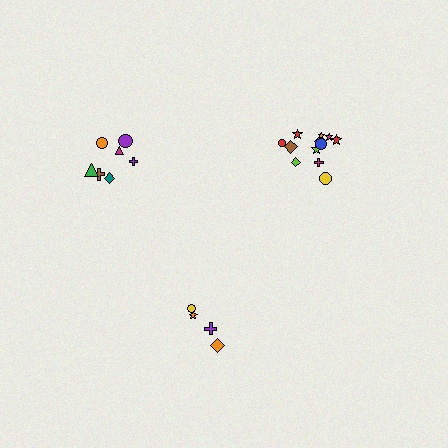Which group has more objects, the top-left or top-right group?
The top-right group.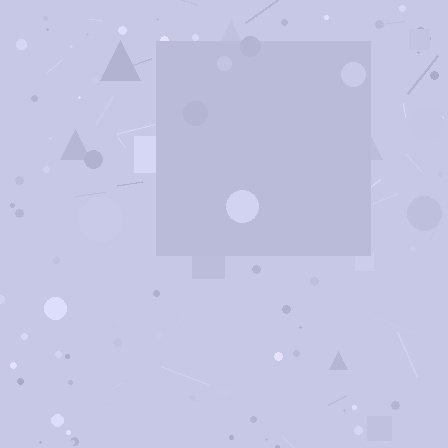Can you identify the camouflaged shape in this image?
The camouflaged shape is a square.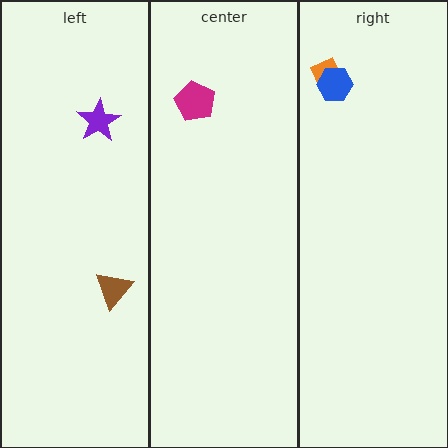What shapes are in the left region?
The brown triangle, the purple star.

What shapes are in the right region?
The orange diamond, the blue hexagon.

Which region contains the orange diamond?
The right region.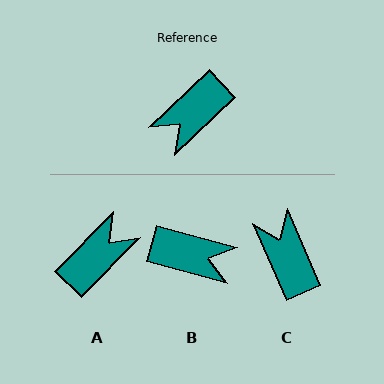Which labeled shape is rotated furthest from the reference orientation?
A, about 178 degrees away.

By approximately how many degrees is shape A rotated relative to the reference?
Approximately 178 degrees clockwise.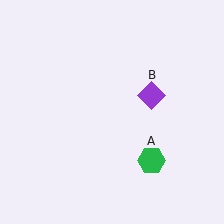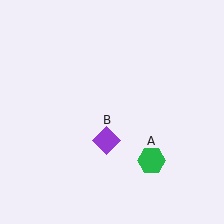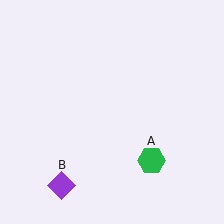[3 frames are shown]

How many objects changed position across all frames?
1 object changed position: purple diamond (object B).